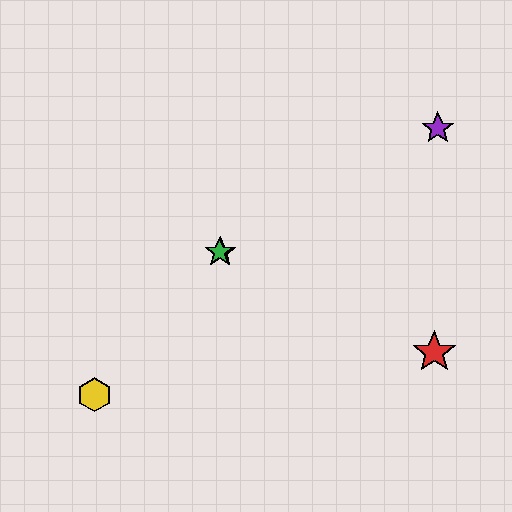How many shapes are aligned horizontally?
2 shapes (the blue star, the green star) are aligned horizontally.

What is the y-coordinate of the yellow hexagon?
The yellow hexagon is at y≈395.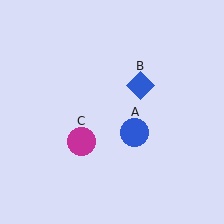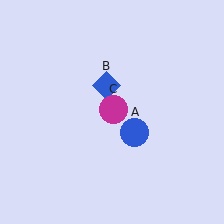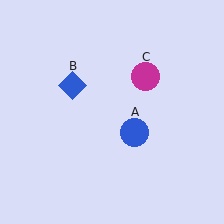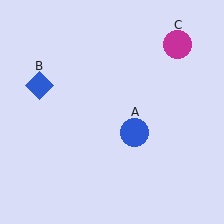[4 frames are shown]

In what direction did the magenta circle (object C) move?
The magenta circle (object C) moved up and to the right.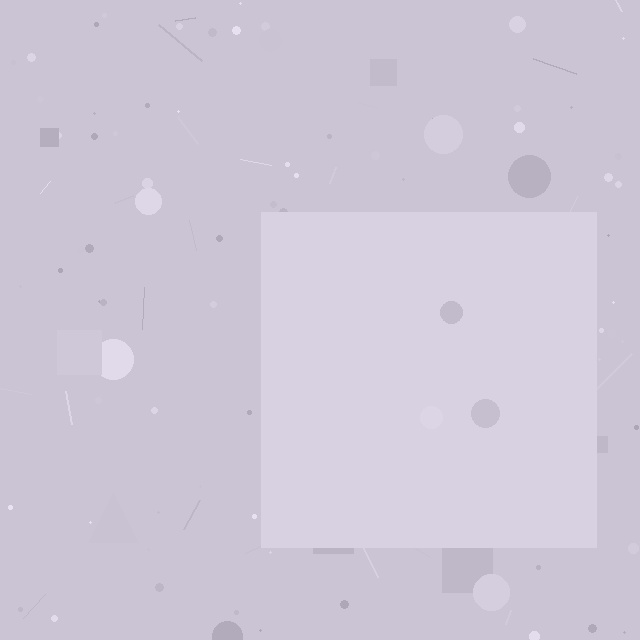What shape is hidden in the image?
A square is hidden in the image.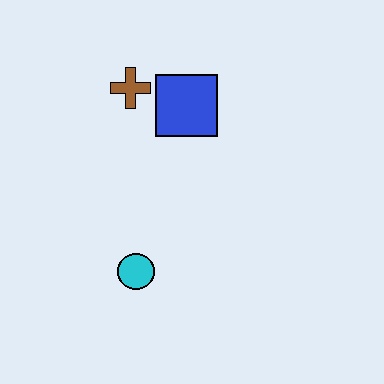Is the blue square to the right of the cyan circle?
Yes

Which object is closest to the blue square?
The brown cross is closest to the blue square.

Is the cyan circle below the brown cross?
Yes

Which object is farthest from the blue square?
The cyan circle is farthest from the blue square.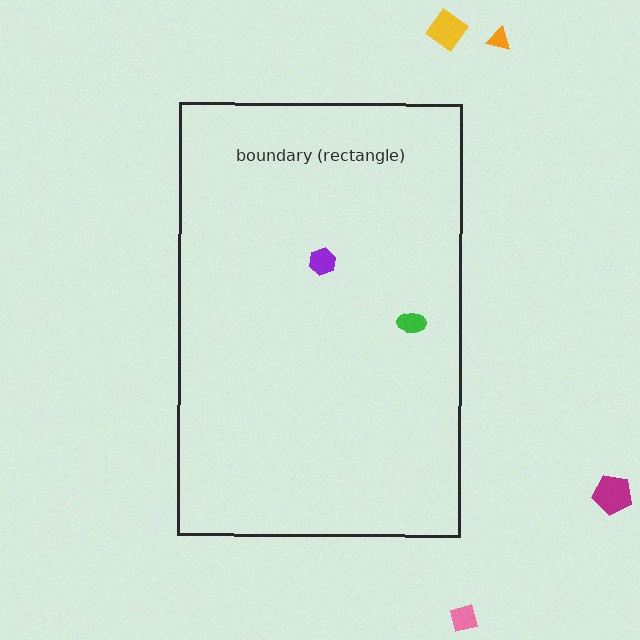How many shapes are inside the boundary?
2 inside, 4 outside.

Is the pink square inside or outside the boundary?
Outside.